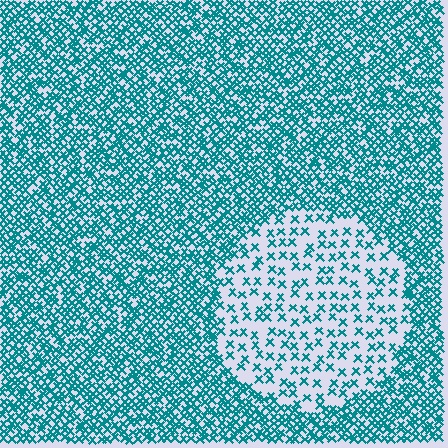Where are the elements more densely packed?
The elements are more densely packed outside the circle boundary.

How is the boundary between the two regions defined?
The boundary is defined by a change in element density (approximately 2.8x ratio). All elements are the same color, size, and shape.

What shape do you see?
I see a circle.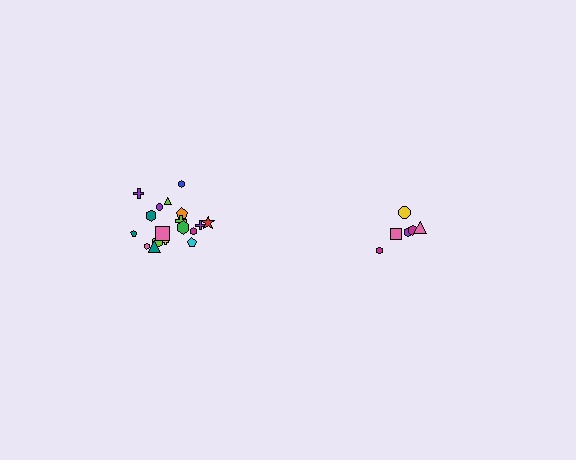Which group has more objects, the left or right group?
The left group.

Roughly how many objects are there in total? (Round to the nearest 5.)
Roughly 25 objects in total.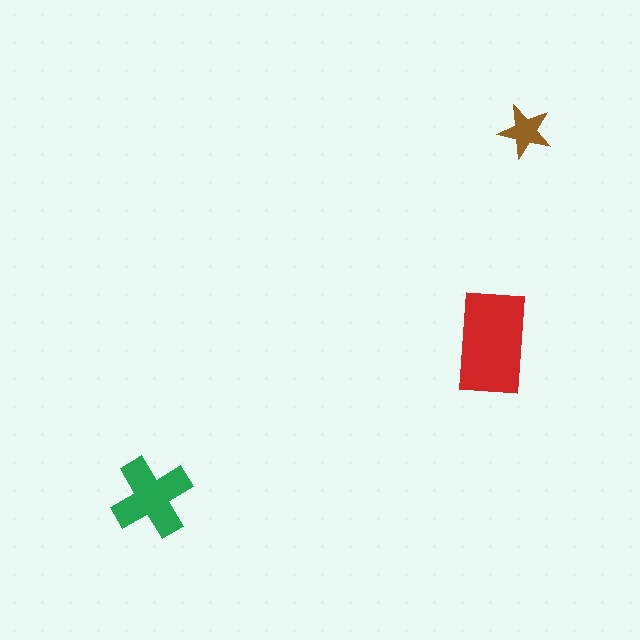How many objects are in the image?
There are 3 objects in the image.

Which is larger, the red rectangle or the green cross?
The red rectangle.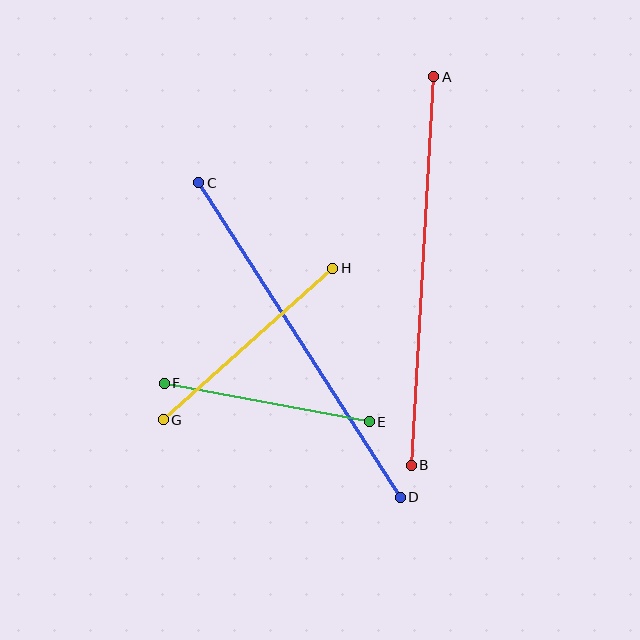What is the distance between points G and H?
The distance is approximately 227 pixels.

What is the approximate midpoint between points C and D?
The midpoint is at approximately (299, 340) pixels.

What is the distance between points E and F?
The distance is approximately 209 pixels.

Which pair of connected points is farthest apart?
Points A and B are farthest apart.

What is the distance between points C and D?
The distance is approximately 373 pixels.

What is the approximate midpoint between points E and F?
The midpoint is at approximately (267, 402) pixels.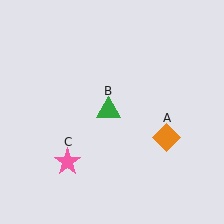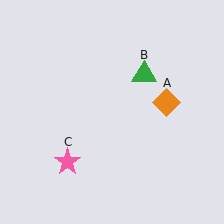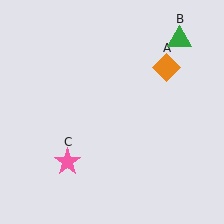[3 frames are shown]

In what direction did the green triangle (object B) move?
The green triangle (object B) moved up and to the right.